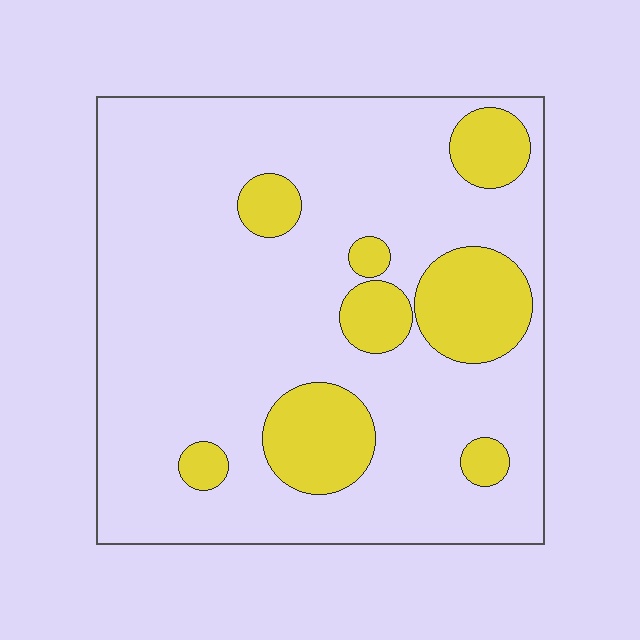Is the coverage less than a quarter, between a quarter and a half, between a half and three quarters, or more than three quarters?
Less than a quarter.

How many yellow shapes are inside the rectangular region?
8.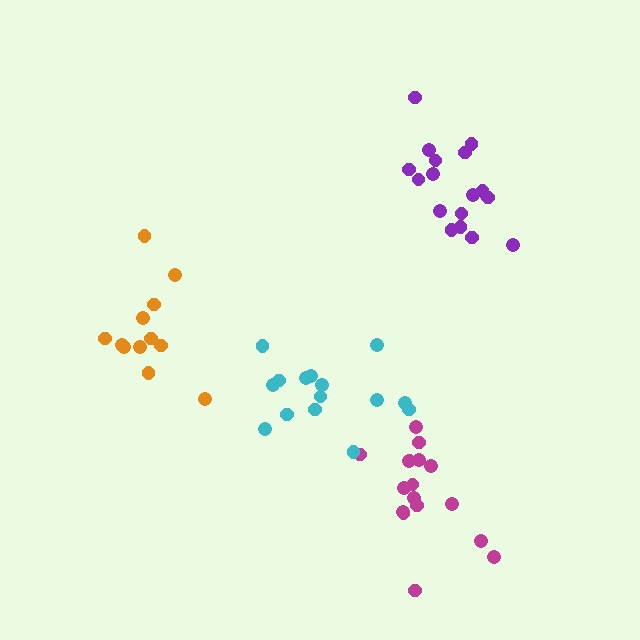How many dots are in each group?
Group 1: 12 dots, Group 2: 17 dots, Group 3: 15 dots, Group 4: 17 dots (61 total).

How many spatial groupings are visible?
There are 4 spatial groupings.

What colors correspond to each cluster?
The clusters are colored: orange, magenta, cyan, purple.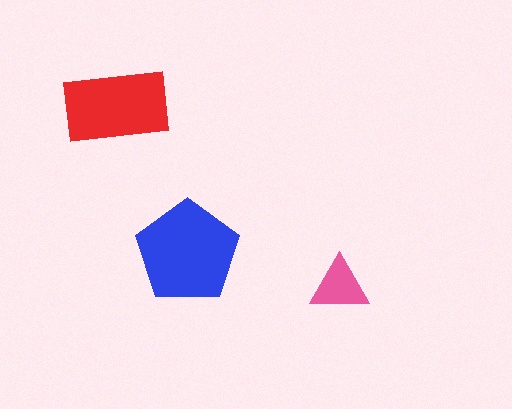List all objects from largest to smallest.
The blue pentagon, the red rectangle, the pink triangle.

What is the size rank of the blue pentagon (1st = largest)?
1st.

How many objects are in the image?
There are 3 objects in the image.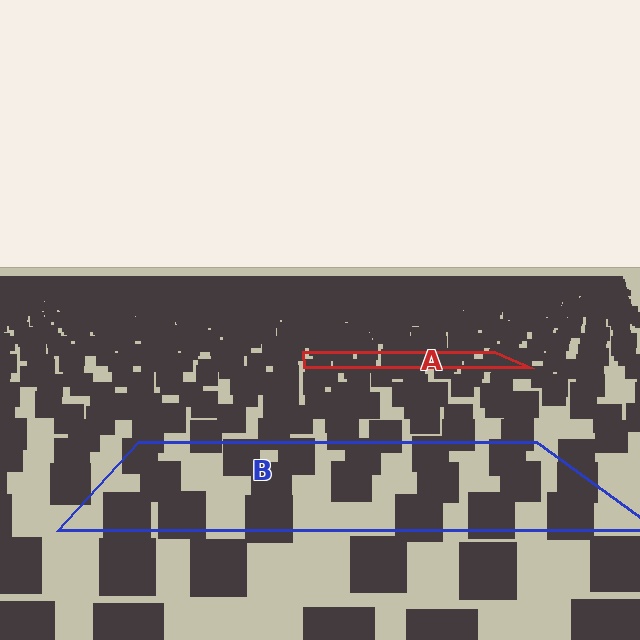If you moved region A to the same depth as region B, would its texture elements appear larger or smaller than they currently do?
They would appear larger. At a closer depth, the same texture elements are projected at a bigger on-screen size.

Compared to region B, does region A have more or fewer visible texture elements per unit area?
Region A has more texture elements per unit area — they are packed more densely because it is farther away.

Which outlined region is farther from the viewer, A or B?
Region A is farther from the viewer — the texture elements inside it appear smaller and more densely packed.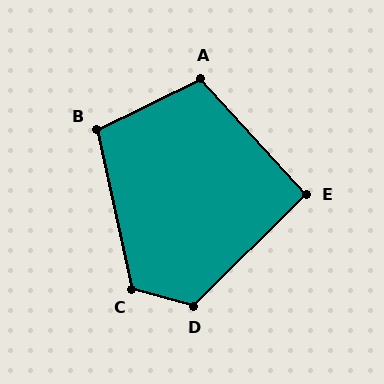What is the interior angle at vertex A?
Approximately 106 degrees (obtuse).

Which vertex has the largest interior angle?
D, at approximately 120 degrees.